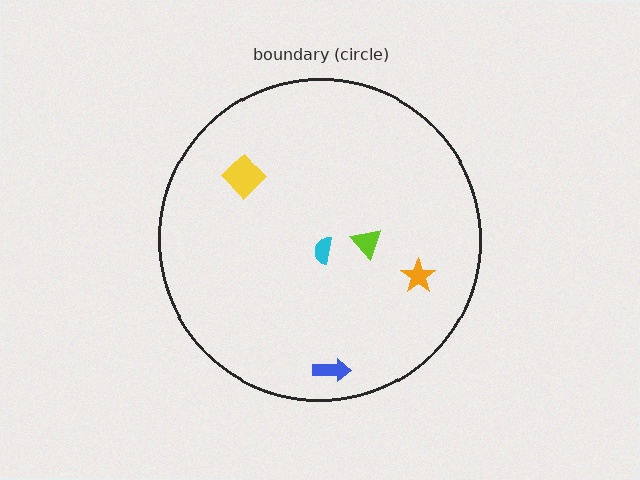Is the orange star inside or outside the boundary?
Inside.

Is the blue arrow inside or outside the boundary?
Inside.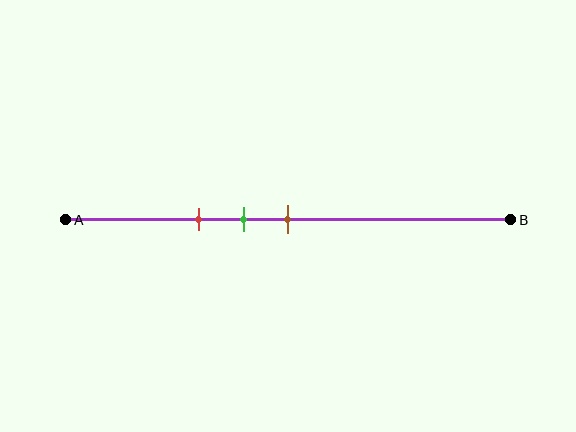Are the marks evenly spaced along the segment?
Yes, the marks are approximately evenly spaced.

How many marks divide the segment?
There are 3 marks dividing the segment.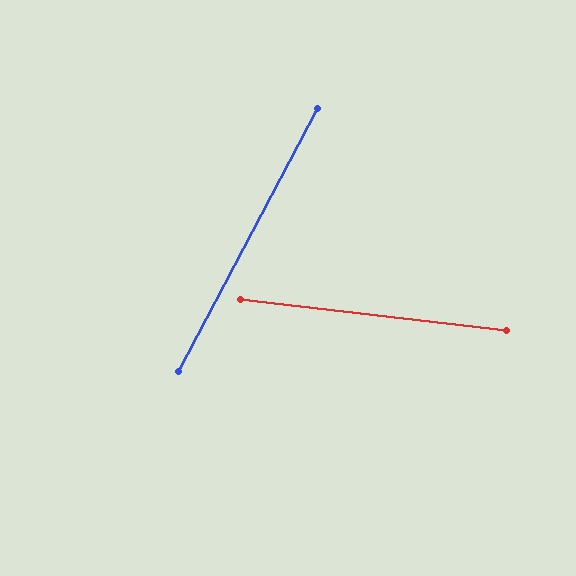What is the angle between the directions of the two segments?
Approximately 69 degrees.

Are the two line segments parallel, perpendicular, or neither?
Neither parallel nor perpendicular — they differ by about 69°.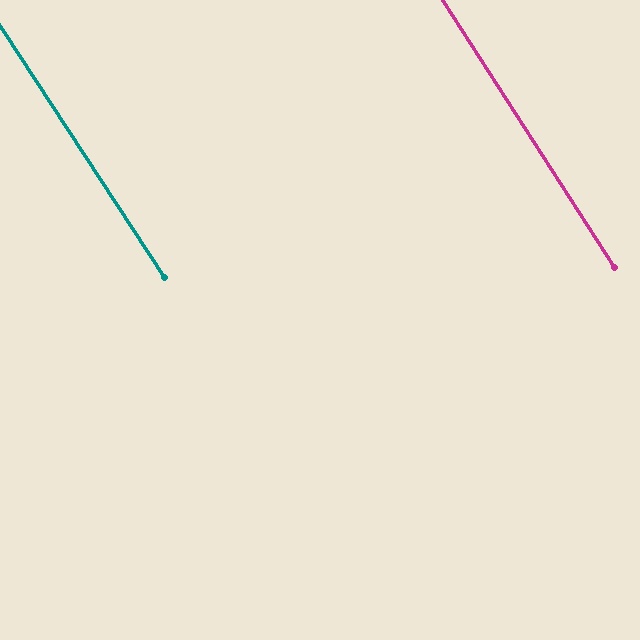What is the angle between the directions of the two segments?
Approximately 1 degree.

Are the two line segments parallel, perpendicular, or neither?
Parallel — their directions differ by only 0.6°.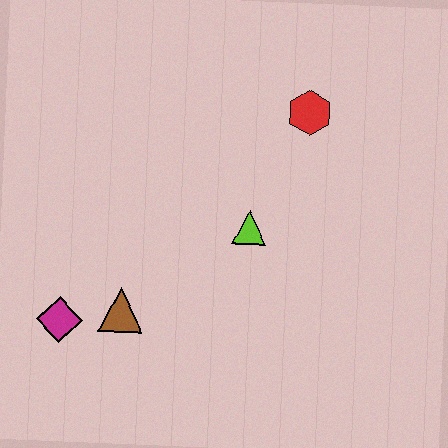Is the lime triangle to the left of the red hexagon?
Yes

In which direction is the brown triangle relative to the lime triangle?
The brown triangle is to the left of the lime triangle.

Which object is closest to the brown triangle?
The magenta diamond is closest to the brown triangle.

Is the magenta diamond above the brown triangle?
No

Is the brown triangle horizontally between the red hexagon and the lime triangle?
No